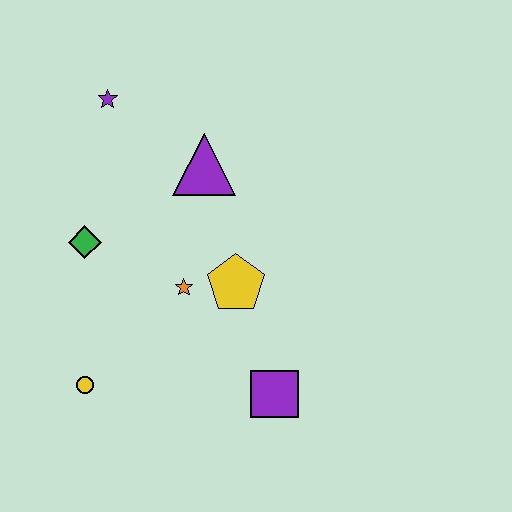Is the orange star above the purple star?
No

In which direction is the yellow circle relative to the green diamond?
The yellow circle is below the green diamond.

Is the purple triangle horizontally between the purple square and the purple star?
Yes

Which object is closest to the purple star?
The purple triangle is closest to the purple star.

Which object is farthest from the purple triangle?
The yellow circle is farthest from the purple triangle.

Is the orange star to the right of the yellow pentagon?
No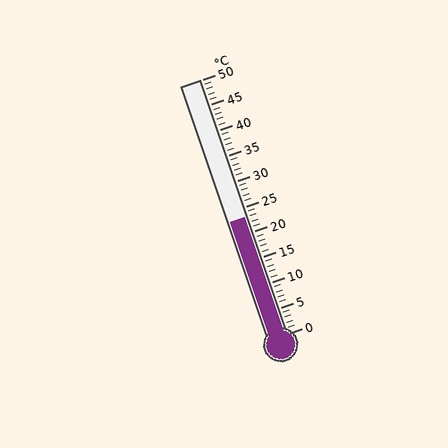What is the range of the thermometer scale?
The thermometer scale ranges from 0°C to 50°C.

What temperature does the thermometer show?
The thermometer shows approximately 23°C.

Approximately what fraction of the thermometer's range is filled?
The thermometer is filled to approximately 45% of its range.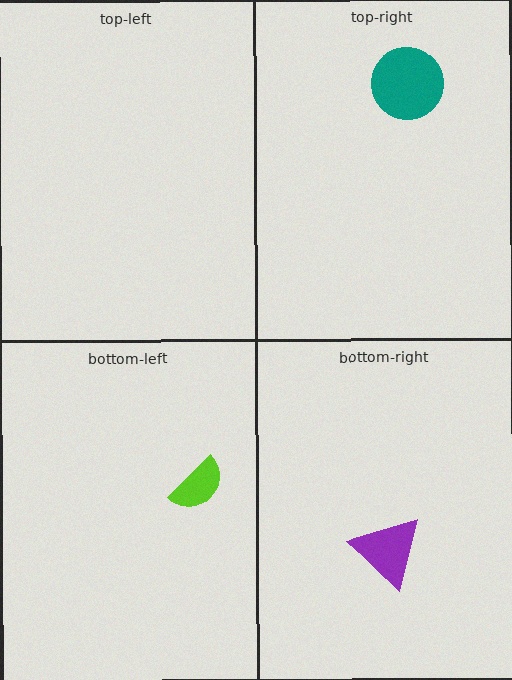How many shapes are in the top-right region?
1.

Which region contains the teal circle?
The top-right region.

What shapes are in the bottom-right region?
The purple triangle.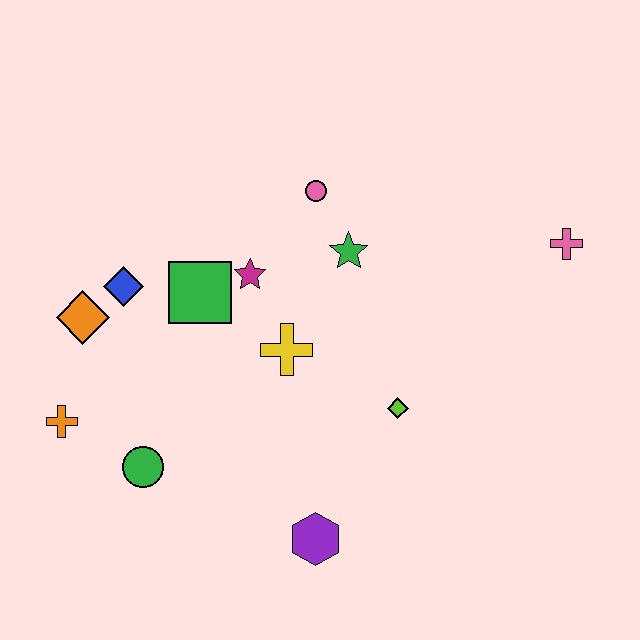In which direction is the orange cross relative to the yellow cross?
The orange cross is to the left of the yellow cross.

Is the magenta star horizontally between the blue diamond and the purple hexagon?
Yes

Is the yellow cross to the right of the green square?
Yes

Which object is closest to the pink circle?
The green star is closest to the pink circle.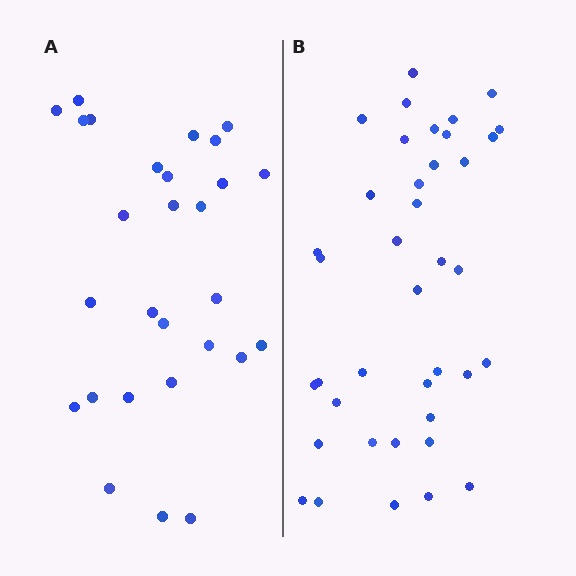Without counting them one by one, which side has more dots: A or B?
Region B (the right region) has more dots.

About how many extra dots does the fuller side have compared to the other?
Region B has roughly 12 or so more dots than region A.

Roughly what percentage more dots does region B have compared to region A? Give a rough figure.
About 40% more.